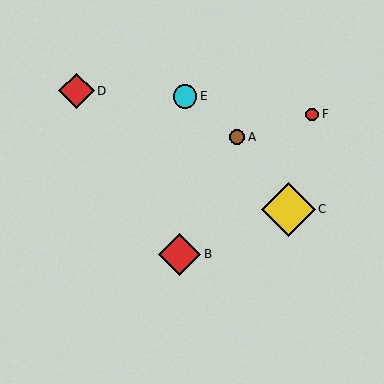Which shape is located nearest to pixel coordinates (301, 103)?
The red circle (labeled F) at (312, 114) is nearest to that location.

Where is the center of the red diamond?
The center of the red diamond is at (77, 91).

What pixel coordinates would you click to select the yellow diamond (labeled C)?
Click at (288, 209) to select the yellow diamond C.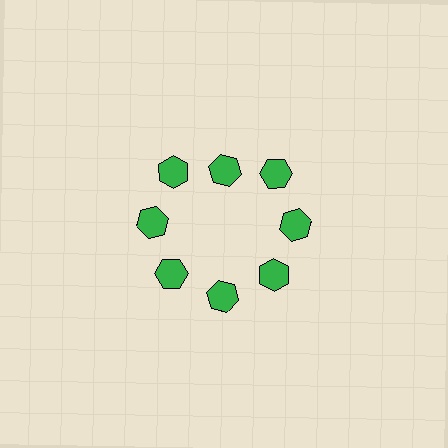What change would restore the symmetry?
The symmetry would be restored by moving it outward, back onto the ring so that all 8 hexagons sit at equal angles and equal distance from the center.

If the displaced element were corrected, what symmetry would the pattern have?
It would have 8-fold rotational symmetry — the pattern would map onto itself every 45 degrees.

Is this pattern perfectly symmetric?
No. The 8 green hexagons are arranged in a ring, but one element near the 12 o'clock position is pulled inward toward the center, breaking the 8-fold rotational symmetry.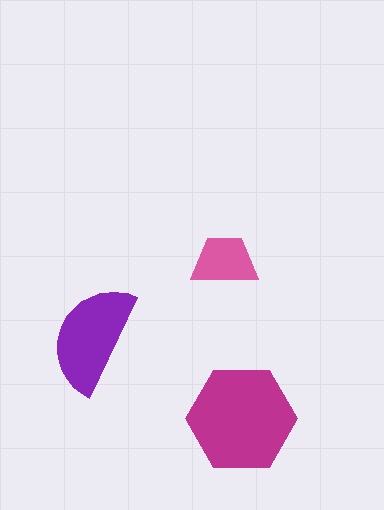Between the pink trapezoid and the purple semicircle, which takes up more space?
The purple semicircle.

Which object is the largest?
The magenta hexagon.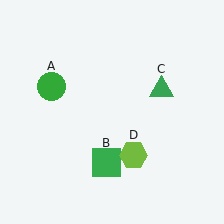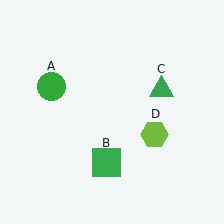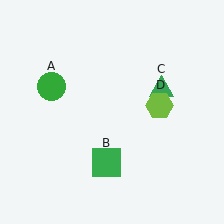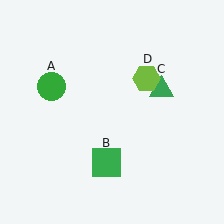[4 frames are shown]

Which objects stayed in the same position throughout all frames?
Green circle (object A) and green square (object B) and green triangle (object C) remained stationary.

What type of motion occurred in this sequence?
The lime hexagon (object D) rotated counterclockwise around the center of the scene.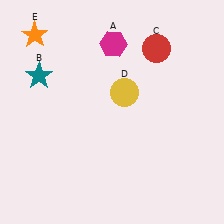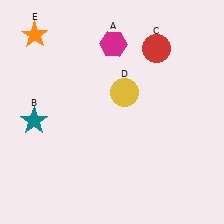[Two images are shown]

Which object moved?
The teal star (B) moved down.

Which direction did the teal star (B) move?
The teal star (B) moved down.